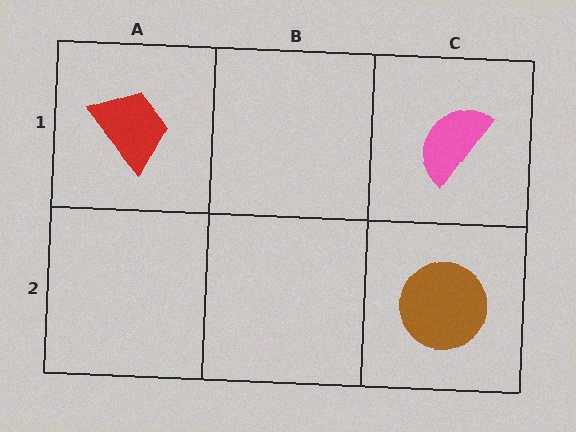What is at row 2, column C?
A brown circle.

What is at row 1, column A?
A red trapezoid.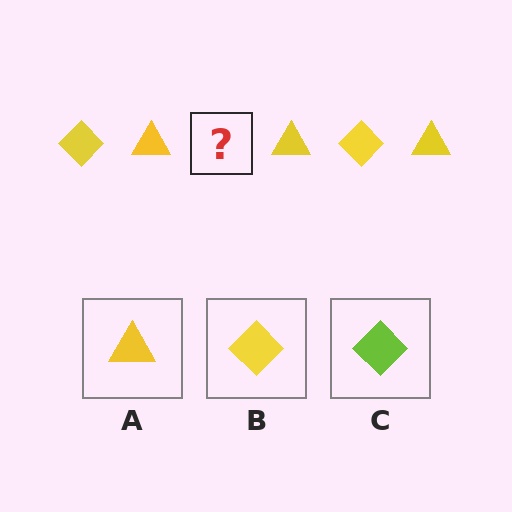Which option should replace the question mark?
Option B.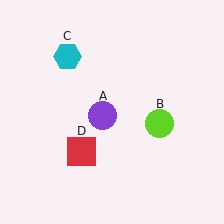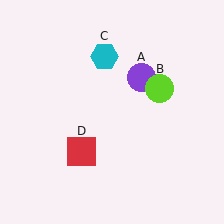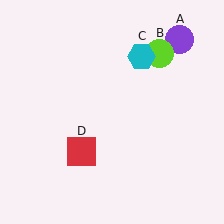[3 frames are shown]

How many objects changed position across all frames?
3 objects changed position: purple circle (object A), lime circle (object B), cyan hexagon (object C).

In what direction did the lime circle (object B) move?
The lime circle (object B) moved up.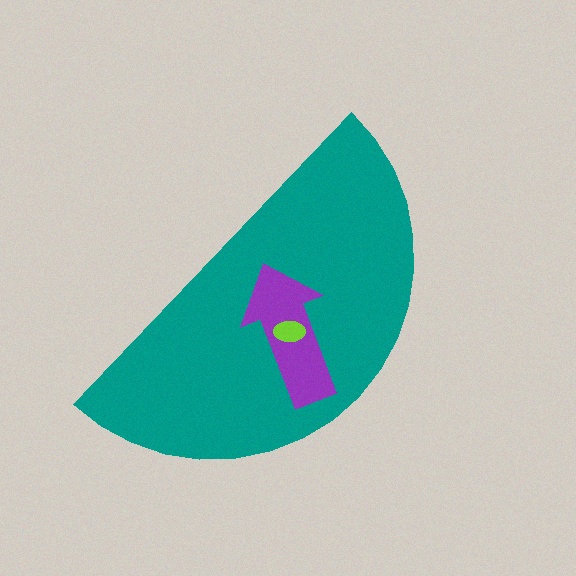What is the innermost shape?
The lime ellipse.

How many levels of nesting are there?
3.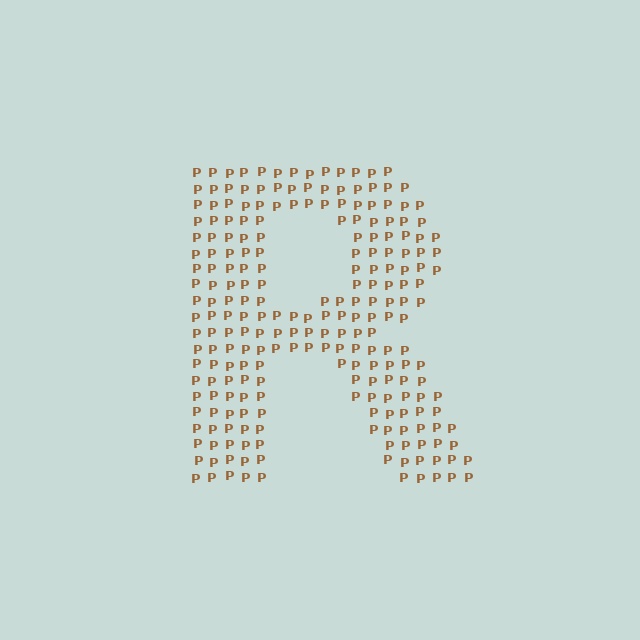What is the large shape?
The large shape is the letter R.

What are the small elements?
The small elements are letter P's.